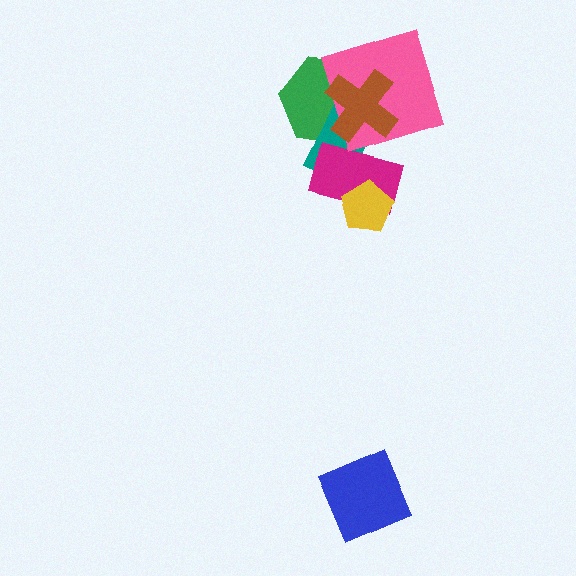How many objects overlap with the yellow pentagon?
1 object overlaps with the yellow pentagon.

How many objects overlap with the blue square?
0 objects overlap with the blue square.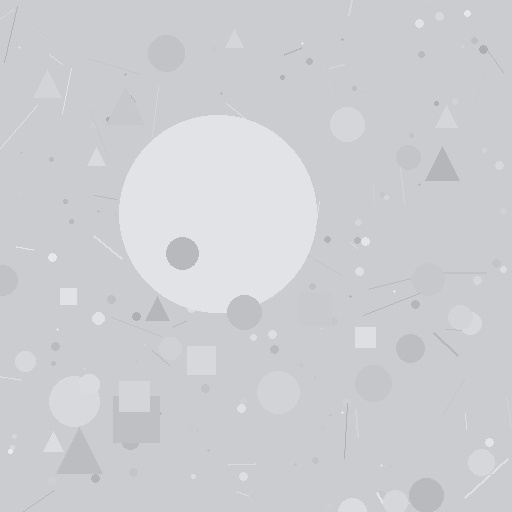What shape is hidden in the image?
A circle is hidden in the image.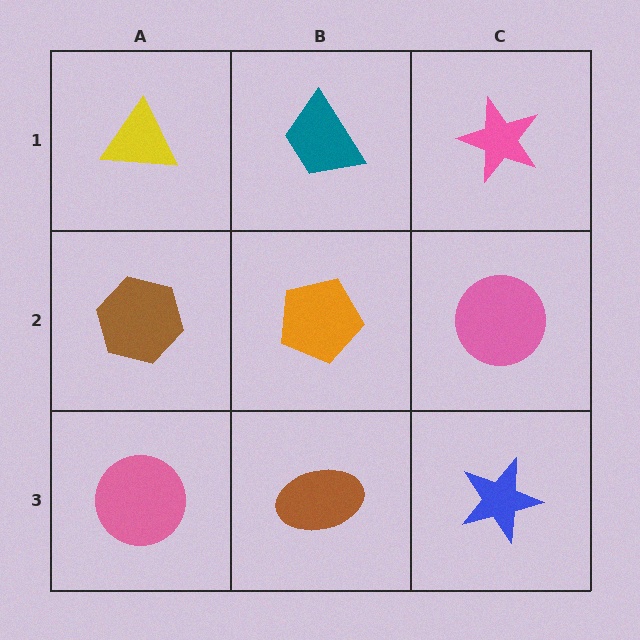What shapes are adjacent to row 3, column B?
An orange pentagon (row 2, column B), a pink circle (row 3, column A), a blue star (row 3, column C).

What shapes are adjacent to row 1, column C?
A pink circle (row 2, column C), a teal trapezoid (row 1, column B).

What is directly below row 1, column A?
A brown hexagon.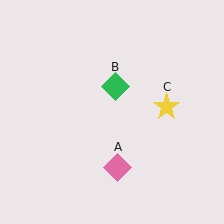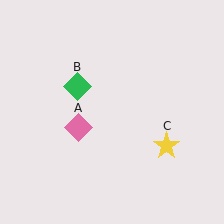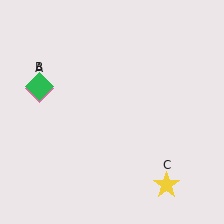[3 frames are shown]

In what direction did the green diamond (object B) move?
The green diamond (object B) moved left.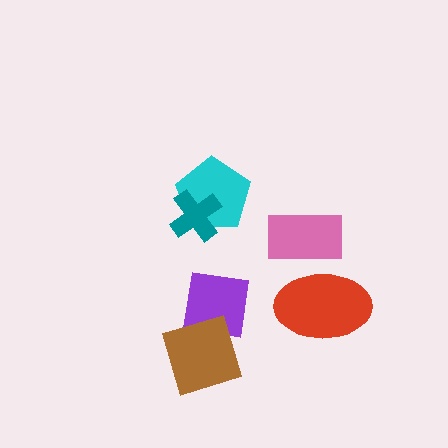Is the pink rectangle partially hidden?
Yes, it is partially covered by another shape.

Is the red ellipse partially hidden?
No, no other shape covers it.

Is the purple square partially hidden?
Yes, it is partially covered by another shape.